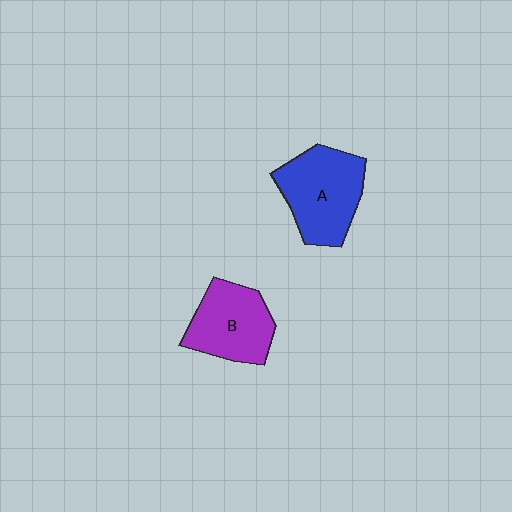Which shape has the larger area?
Shape A (blue).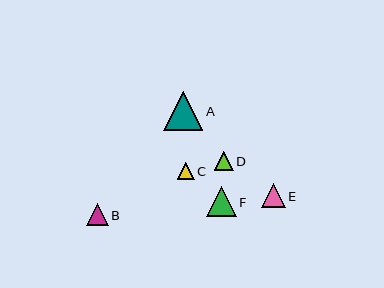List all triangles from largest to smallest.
From largest to smallest: A, F, E, B, D, C.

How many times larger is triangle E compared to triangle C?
Triangle E is approximately 1.4 times the size of triangle C.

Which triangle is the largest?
Triangle A is the largest with a size of approximately 39 pixels.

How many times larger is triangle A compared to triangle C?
Triangle A is approximately 2.3 times the size of triangle C.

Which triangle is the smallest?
Triangle C is the smallest with a size of approximately 17 pixels.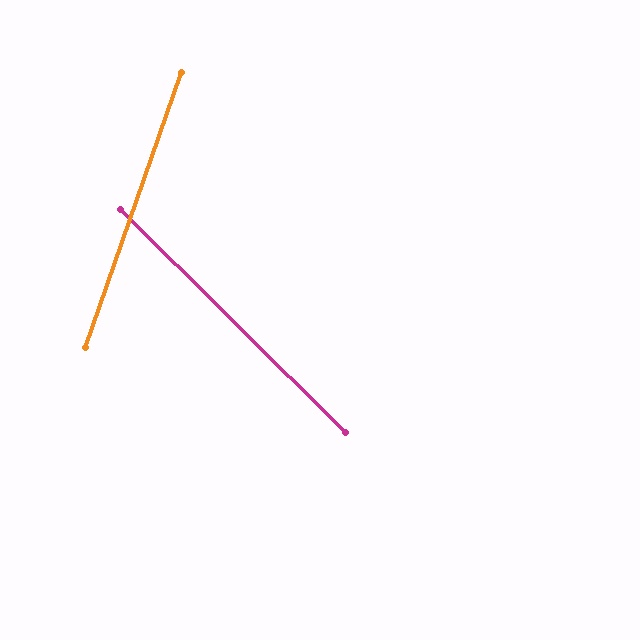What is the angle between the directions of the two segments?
Approximately 65 degrees.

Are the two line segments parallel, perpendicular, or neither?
Neither parallel nor perpendicular — they differ by about 65°.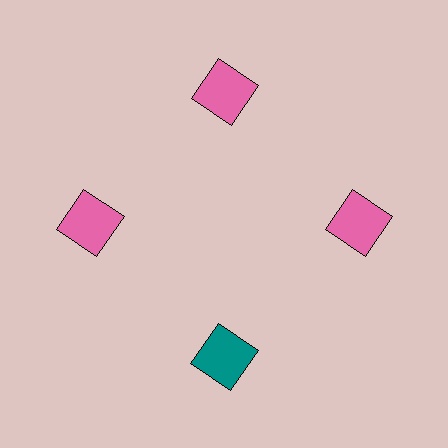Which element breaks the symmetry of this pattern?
The teal square at roughly the 6 o'clock position breaks the symmetry. All other shapes are pink squares.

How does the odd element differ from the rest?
It has a different color: teal instead of pink.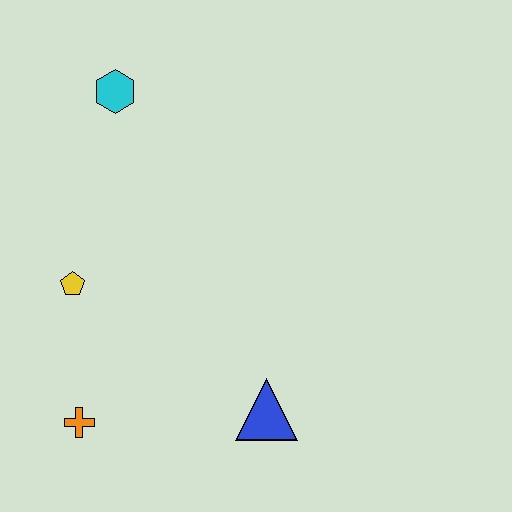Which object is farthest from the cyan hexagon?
The blue triangle is farthest from the cyan hexagon.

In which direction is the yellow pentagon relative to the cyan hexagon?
The yellow pentagon is below the cyan hexagon.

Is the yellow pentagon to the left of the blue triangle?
Yes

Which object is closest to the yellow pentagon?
The orange cross is closest to the yellow pentagon.